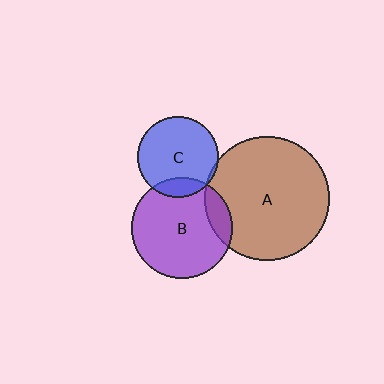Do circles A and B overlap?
Yes.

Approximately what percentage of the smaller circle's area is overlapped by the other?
Approximately 15%.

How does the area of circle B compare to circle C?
Approximately 1.6 times.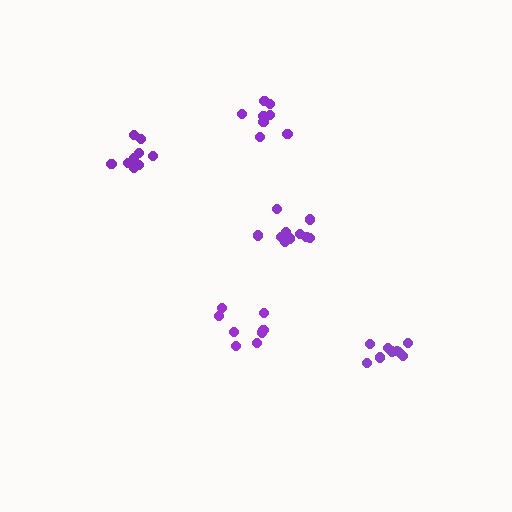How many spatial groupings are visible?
There are 5 spatial groupings.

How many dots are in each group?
Group 1: 8 dots, Group 2: 8 dots, Group 3: 10 dots, Group 4: 9 dots, Group 5: 9 dots (44 total).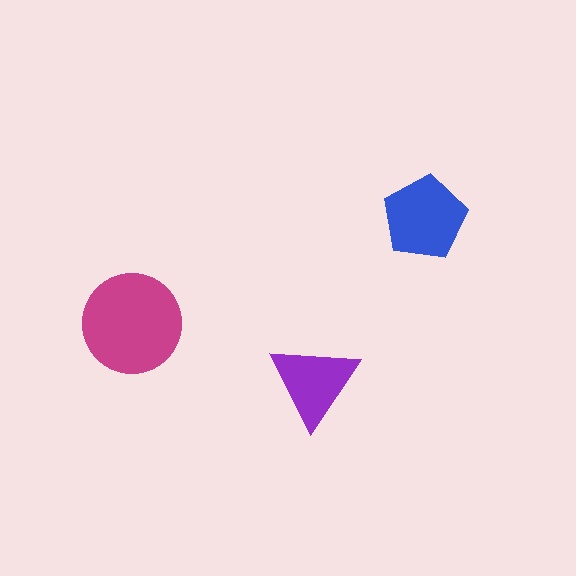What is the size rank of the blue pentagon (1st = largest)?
2nd.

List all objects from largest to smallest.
The magenta circle, the blue pentagon, the purple triangle.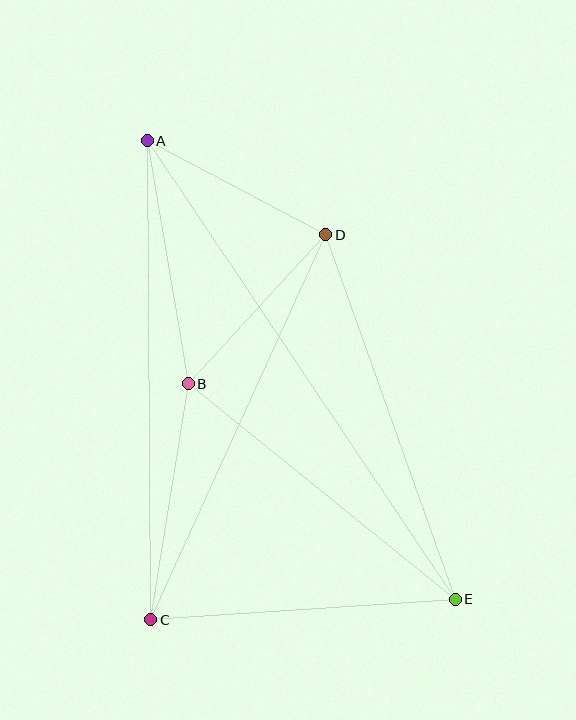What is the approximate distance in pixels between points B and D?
The distance between B and D is approximately 203 pixels.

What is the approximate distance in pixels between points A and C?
The distance between A and C is approximately 479 pixels.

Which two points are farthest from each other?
Points A and E are farthest from each other.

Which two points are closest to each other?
Points A and D are closest to each other.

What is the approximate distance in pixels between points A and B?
The distance between A and B is approximately 247 pixels.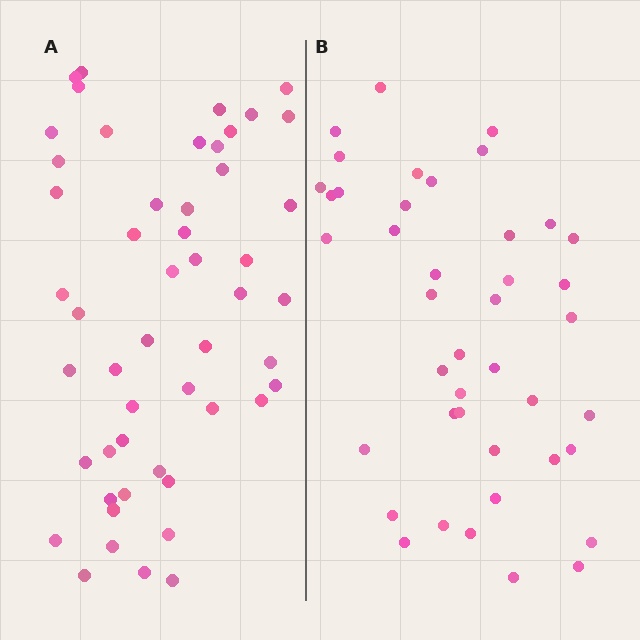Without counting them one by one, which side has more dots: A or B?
Region A (the left region) has more dots.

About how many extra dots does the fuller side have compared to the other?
Region A has roughly 8 or so more dots than region B.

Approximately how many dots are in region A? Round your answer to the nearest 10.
About 50 dots. (The exact count is 51, which rounds to 50.)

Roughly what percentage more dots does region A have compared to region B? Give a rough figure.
About 20% more.